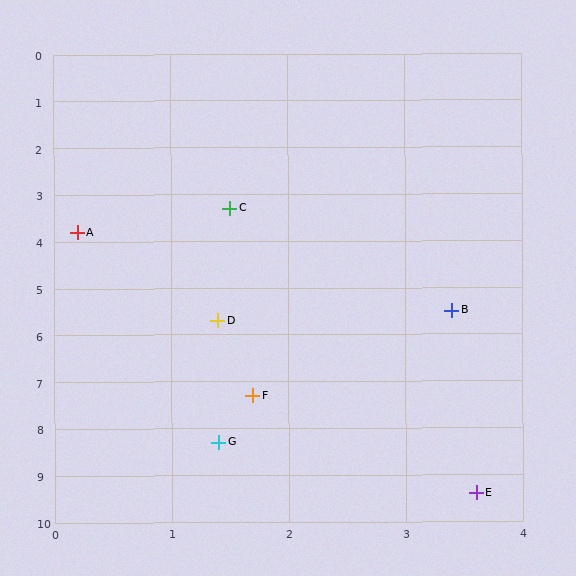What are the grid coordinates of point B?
Point B is at approximately (3.4, 5.5).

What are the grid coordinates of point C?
Point C is at approximately (1.5, 3.3).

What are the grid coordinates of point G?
Point G is at approximately (1.4, 8.3).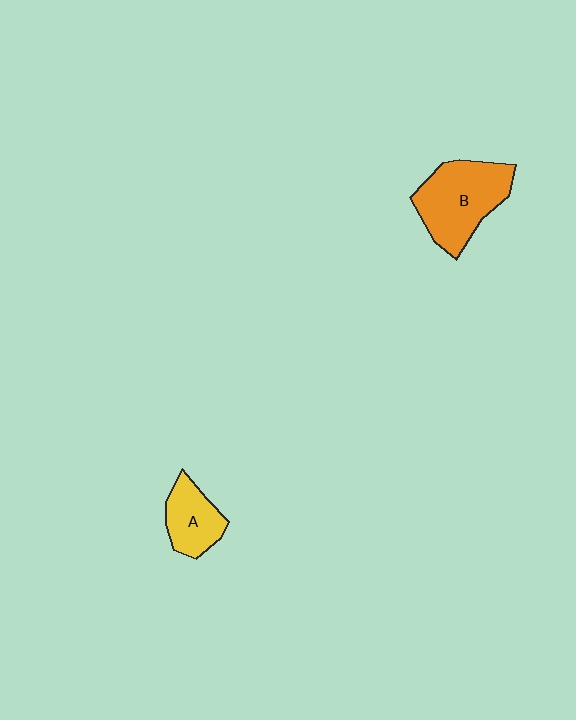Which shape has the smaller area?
Shape A (yellow).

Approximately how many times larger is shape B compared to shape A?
Approximately 1.8 times.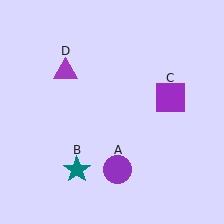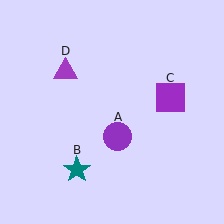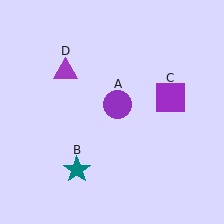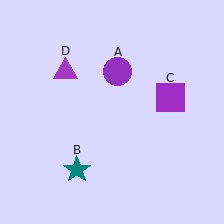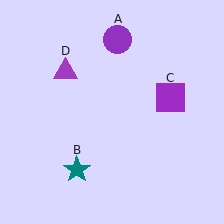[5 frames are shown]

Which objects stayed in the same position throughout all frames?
Teal star (object B) and purple square (object C) and purple triangle (object D) remained stationary.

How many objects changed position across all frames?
1 object changed position: purple circle (object A).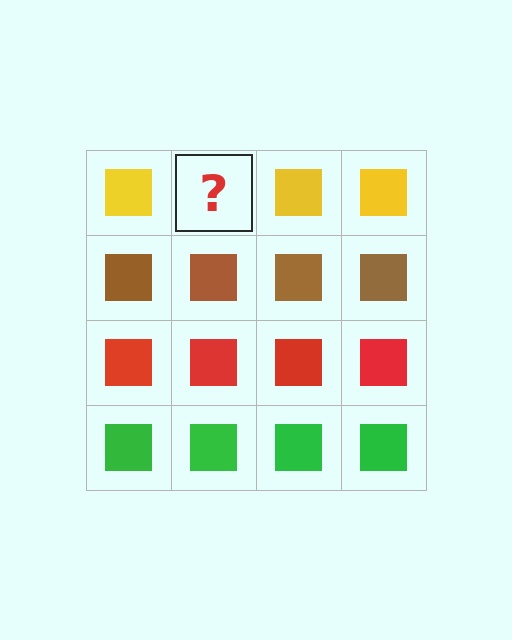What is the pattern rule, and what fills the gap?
The rule is that each row has a consistent color. The gap should be filled with a yellow square.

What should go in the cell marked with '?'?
The missing cell should contain a yellow square.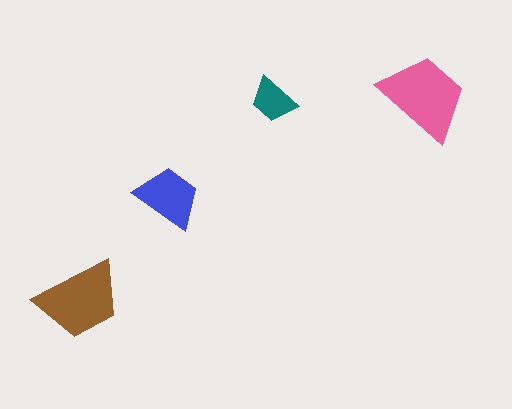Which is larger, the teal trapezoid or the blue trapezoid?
The blue one.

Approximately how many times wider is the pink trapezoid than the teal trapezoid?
About 2 times wider.